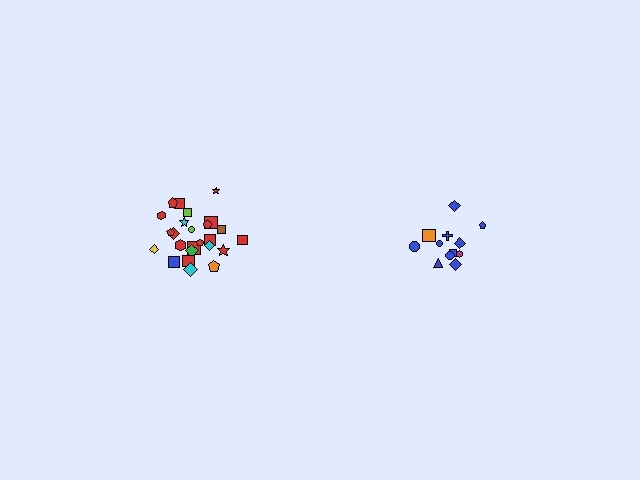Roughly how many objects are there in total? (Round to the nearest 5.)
Roughly 35 objects in total.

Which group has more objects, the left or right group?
The left group.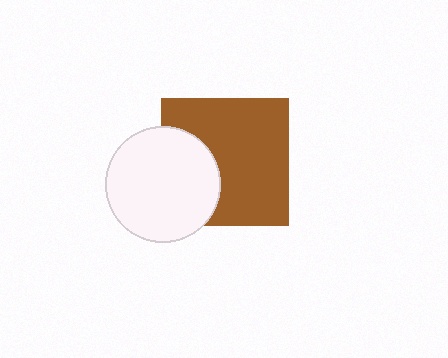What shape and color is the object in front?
The object in front is a white circle.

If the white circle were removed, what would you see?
You would see the complete brown square.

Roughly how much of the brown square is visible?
Most of it is visible (roughly 70%).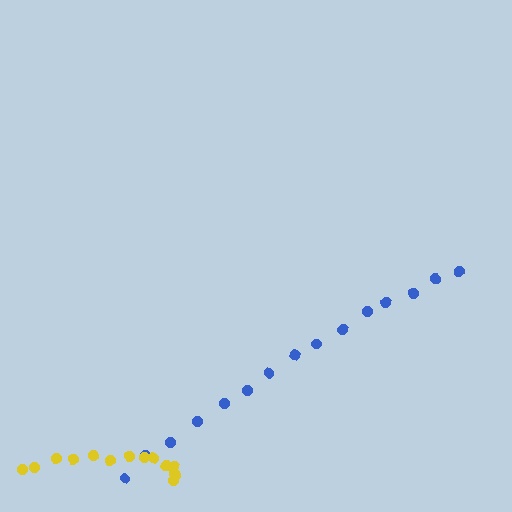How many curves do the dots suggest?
There are 2 distinct paths.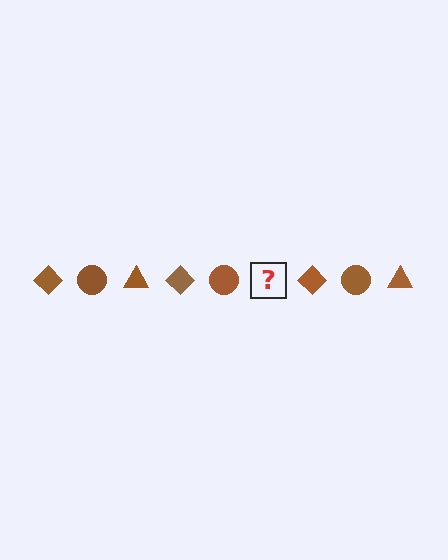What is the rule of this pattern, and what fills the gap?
The rule is that the pattern cycles through diamond, circle, triangle shapes in brown. The gap should be filled with a brown triangle.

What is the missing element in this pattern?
The missing element is a brown triangle.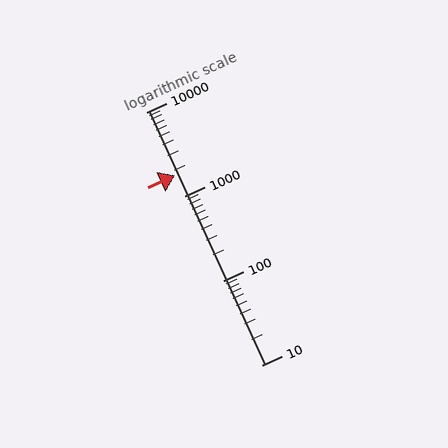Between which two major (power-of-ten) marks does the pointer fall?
The pointer is between 1000 and 10000.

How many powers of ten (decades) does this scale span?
The scale spans 3 decades, from 10 to 10000.